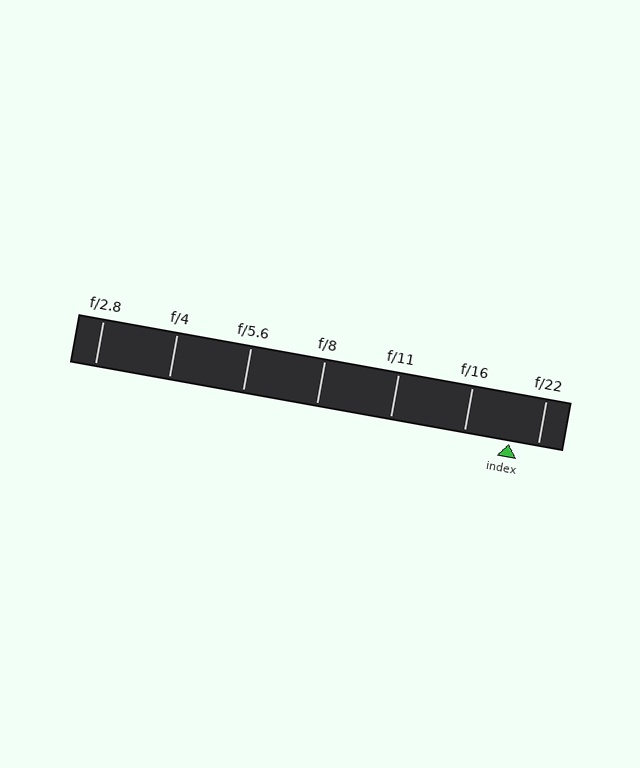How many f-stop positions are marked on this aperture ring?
There are 7 f-stop positions marked.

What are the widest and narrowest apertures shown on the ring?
The widest aperture shown is f/2.8 and the narrowest is f/22.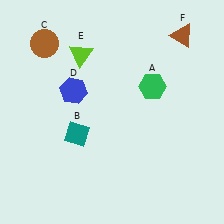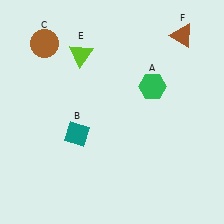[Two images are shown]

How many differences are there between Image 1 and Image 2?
There is 1 difference between the two images.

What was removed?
The blue hexagon (D) was removed in Image 2.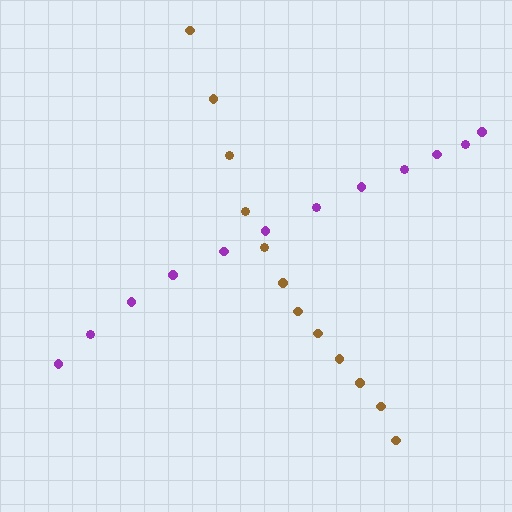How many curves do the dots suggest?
There are 2 distinct paths.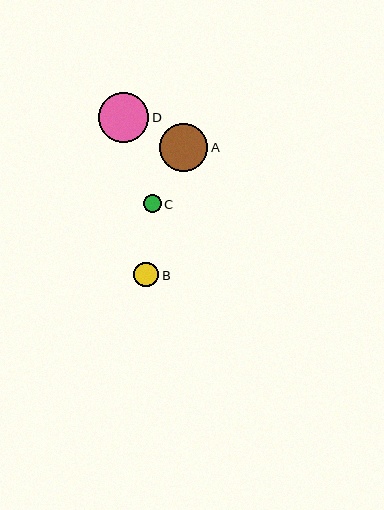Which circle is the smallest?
Circle C is the smallest with a size of approximately 18 pixels.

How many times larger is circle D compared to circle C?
Circle D is approximately 2.8 times the size of circle C.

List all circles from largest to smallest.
From largest to smallest: D, A, B, C.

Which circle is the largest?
Circle D is the largest with a size of approximately 50 pixels.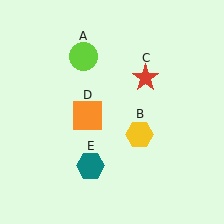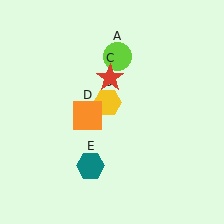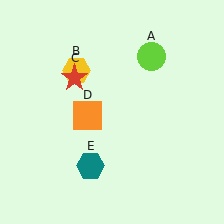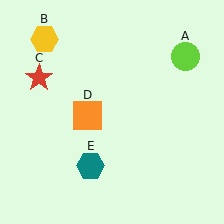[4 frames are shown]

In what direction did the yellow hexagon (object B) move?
The yellow hexagon (object B) moved up and to the left.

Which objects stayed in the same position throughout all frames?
Orange square (object D) and teal hexagon (object E) remained stationary.